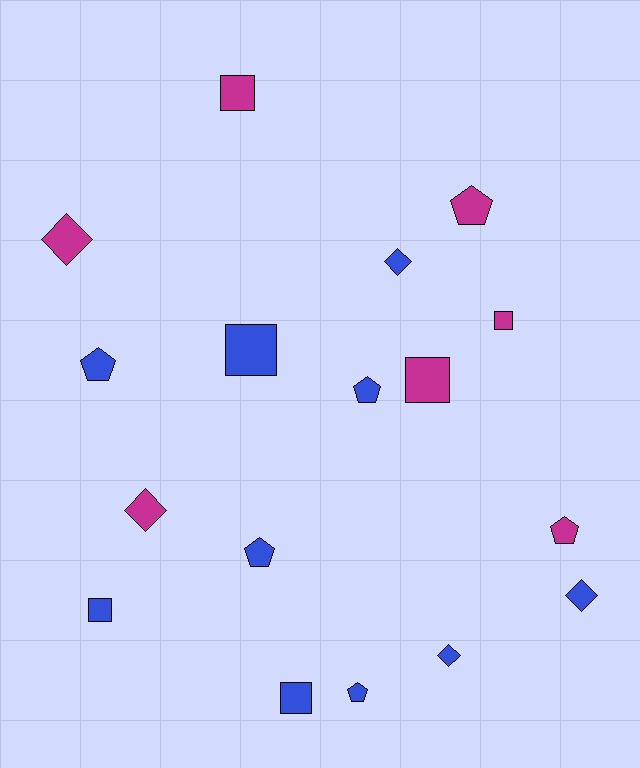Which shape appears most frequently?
Pentagon, with 6 objects.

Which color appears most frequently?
Blue, with 10 objects.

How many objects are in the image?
There are 17 objects.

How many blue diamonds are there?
There are 3 blue diamonds.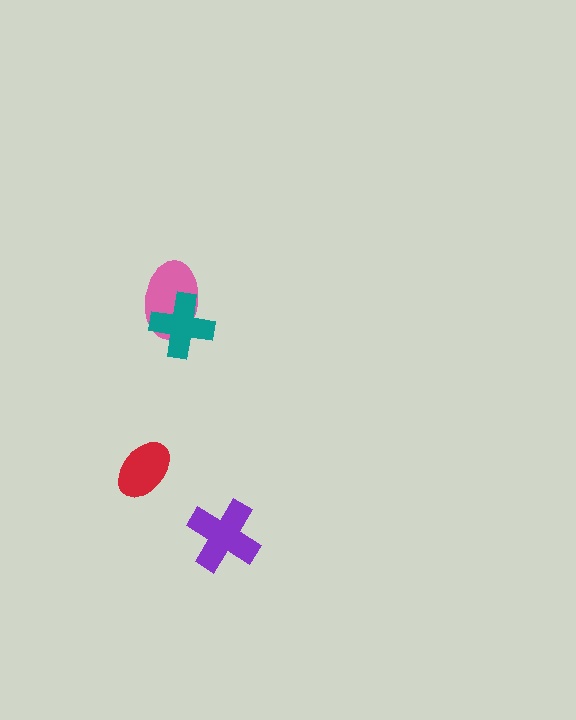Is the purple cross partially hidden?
No, no other shape covers it.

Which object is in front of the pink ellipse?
The teal cross is in front of the pink ellipse.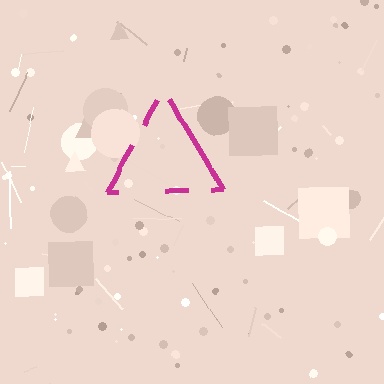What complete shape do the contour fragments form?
The contour fragments form a triangle.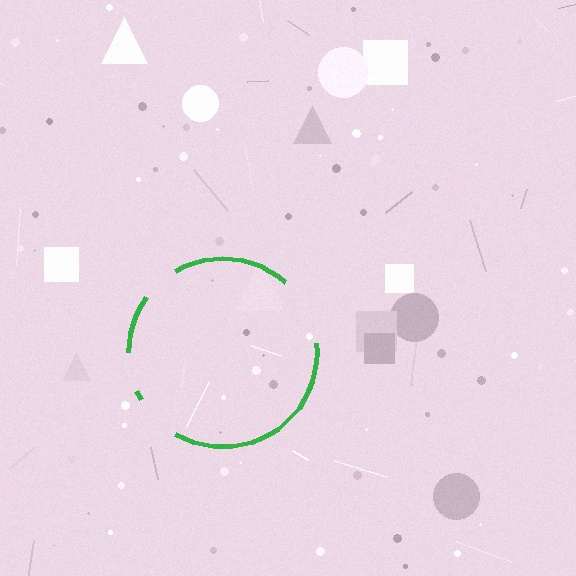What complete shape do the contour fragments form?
The contour fragments form a circle.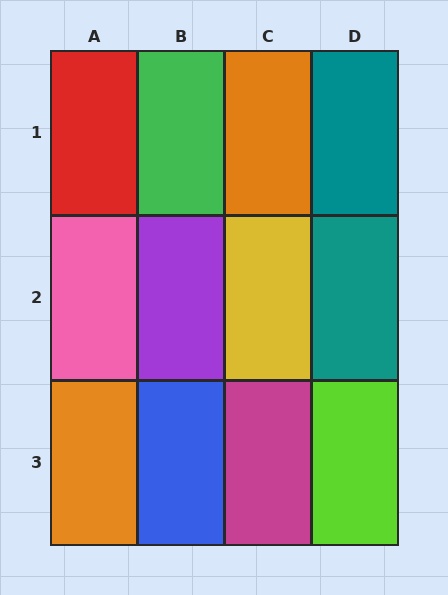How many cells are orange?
2 cells are orange.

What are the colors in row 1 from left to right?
Red, green, orange, teal.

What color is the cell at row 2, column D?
Teal.